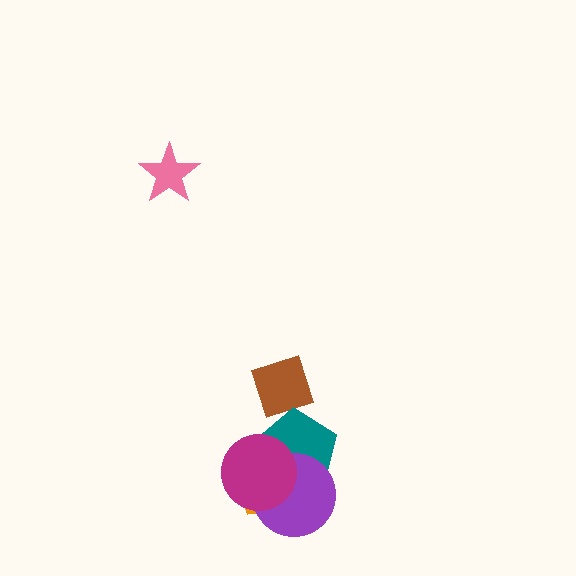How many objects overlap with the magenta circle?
3 objects overlap with the magenta circle.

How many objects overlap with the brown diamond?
1 object overlaps with the brown diamond.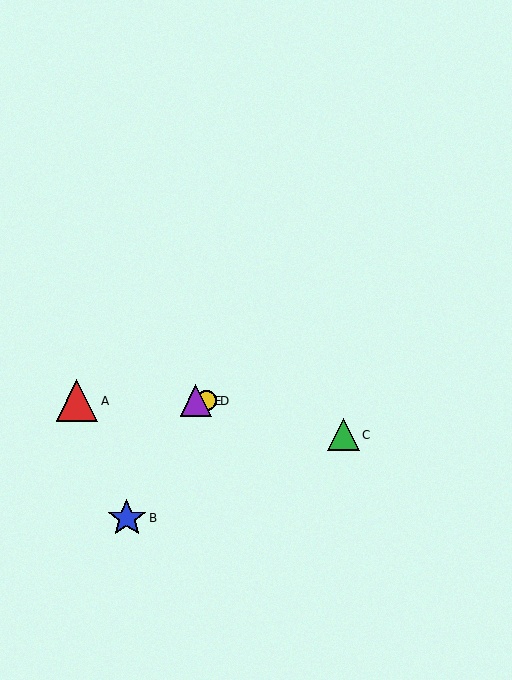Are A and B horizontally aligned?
No, A is at y≈401 and B is at y≈518.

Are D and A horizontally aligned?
Yes, both are at y≈401.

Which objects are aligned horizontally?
Objects A, D, E are aligned horizontally.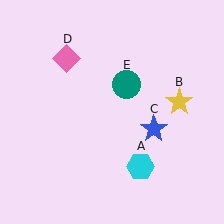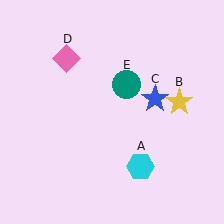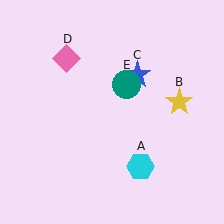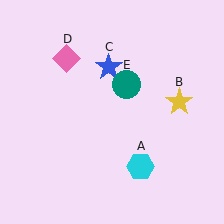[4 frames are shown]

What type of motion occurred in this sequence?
The blue star (object C) rotated counterclockwise around the center of the scene.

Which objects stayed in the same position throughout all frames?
Cyan hexagon (object A) and yellow star (object B) and pink diamond (object D) and teal circle (object E) remained stationary.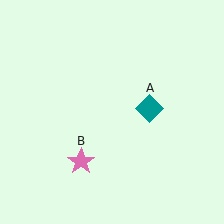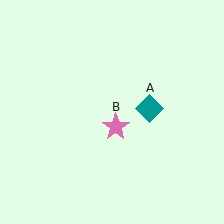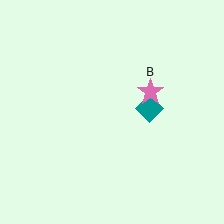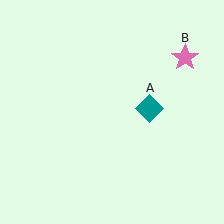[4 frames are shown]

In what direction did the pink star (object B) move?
The pink star (object B) moved up and to the right.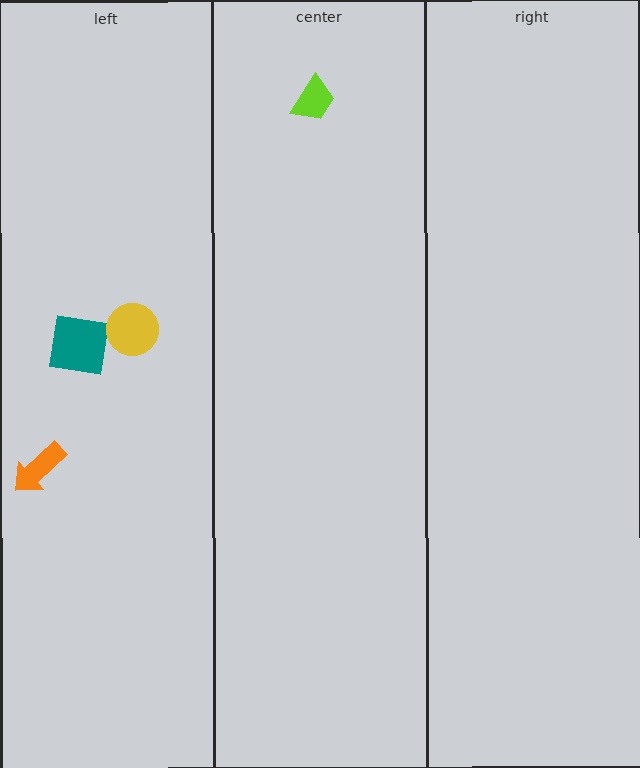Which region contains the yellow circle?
The left region.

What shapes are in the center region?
The lime trapezoid.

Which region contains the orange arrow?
The left region.